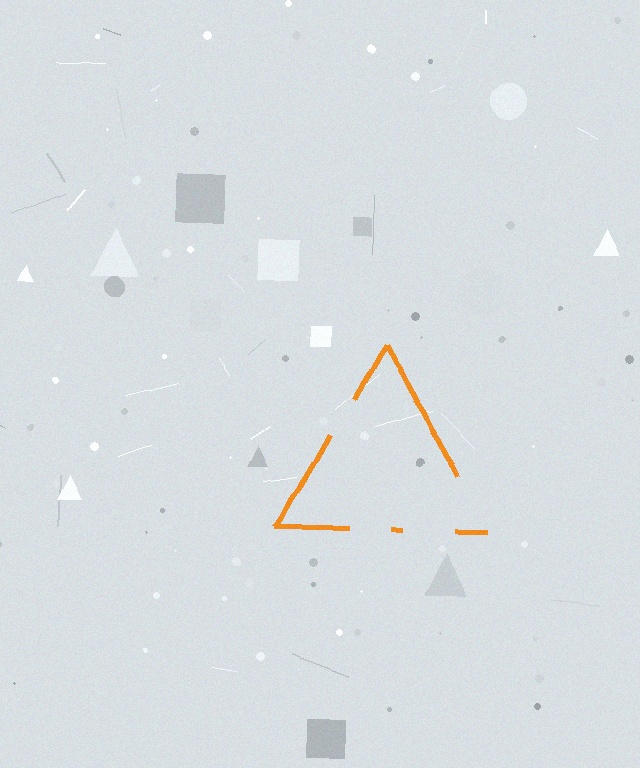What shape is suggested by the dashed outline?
The dashed outline suggests a triangle.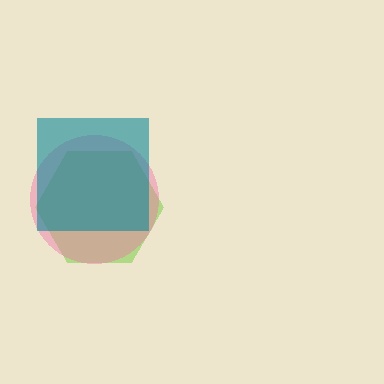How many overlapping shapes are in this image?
There are 3 overlapping shapes in the image.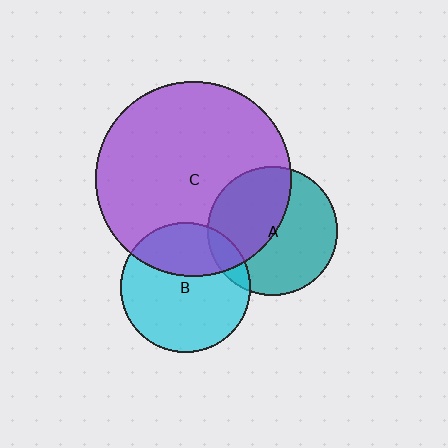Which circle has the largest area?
Circle C (purple).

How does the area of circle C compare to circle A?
Approximately 2.3 times.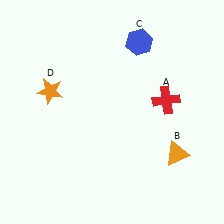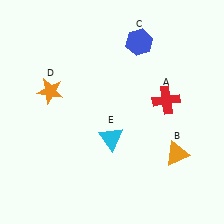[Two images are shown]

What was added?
A cyan triangle (E) was added in Image 2.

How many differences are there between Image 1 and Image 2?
There is 1 difference between the two images.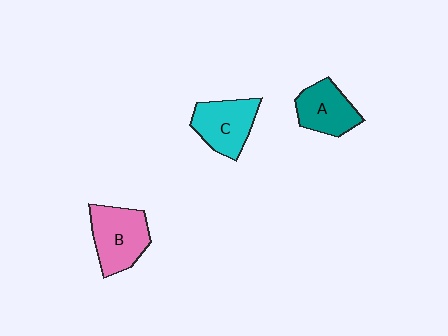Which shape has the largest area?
Shape B (pink).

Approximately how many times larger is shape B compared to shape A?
Approximately 1.2 times.